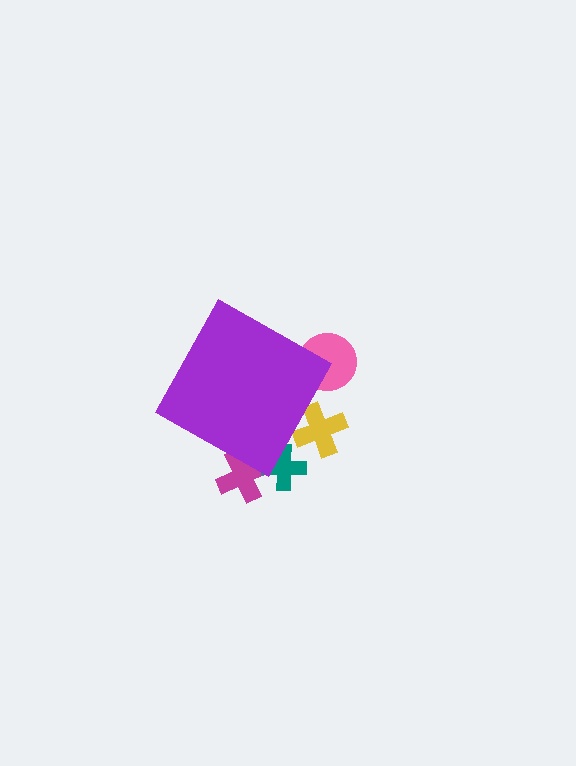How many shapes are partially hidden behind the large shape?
4 shapes are partially hidden.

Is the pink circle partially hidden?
Yes, the pink circle is partially hidden behind the purple diamond.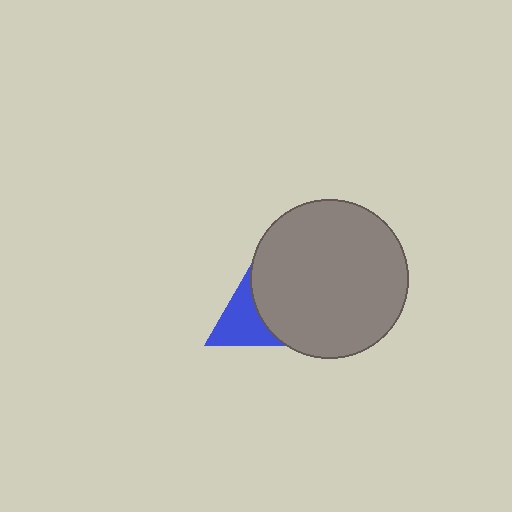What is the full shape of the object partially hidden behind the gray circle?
The partially hidden object is a blue triangle.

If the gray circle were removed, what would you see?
You would see the complete blue triangle.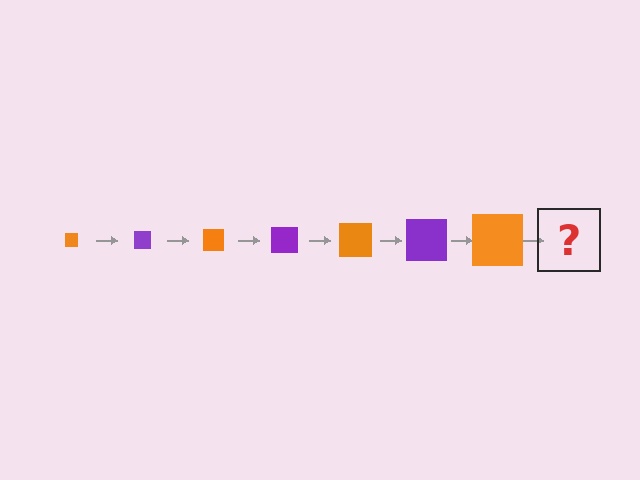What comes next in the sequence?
The next element should be a purple square, larger than the previous one.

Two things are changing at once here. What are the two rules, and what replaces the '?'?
The two rules are that the square grows larger each step and the color cycles through orange and purple. The '?' should be a purple square, larger than the previous one.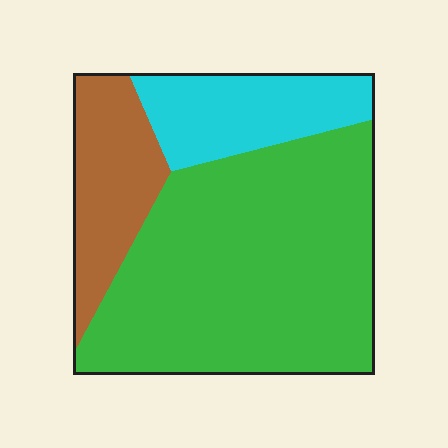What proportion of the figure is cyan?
Cyan covers 18% of the figure.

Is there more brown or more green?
Green.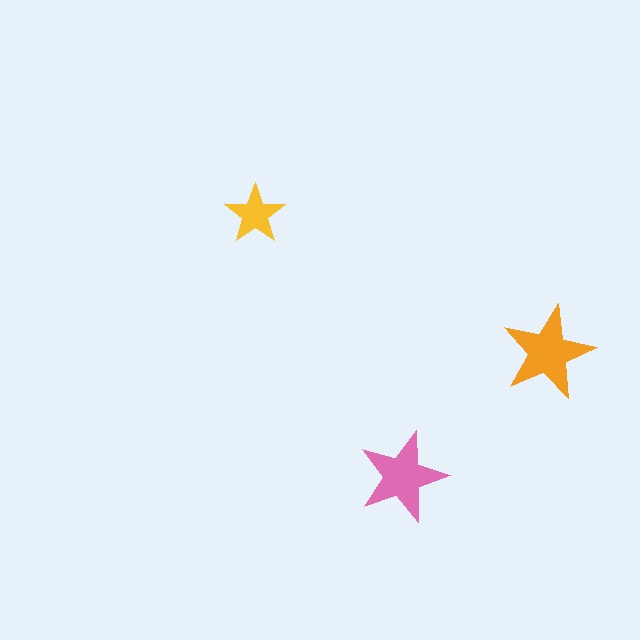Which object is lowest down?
The pink star is bottommost.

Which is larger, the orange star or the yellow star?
The orange one.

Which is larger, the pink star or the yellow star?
The pink one.